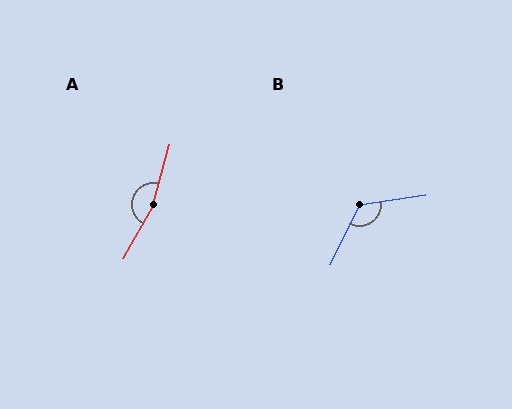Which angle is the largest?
A, at approximately 166 degrees.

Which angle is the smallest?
B, at approximately 125 degrees.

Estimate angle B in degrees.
Approximately 125 degrees.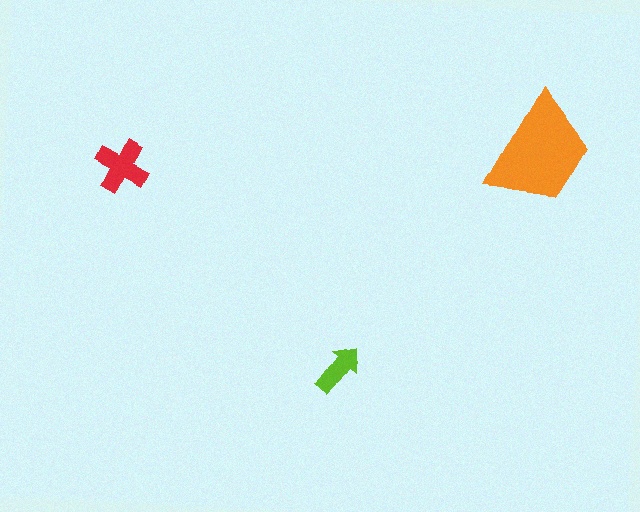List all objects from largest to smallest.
The orange trapezoid, the red cross, the lime arrow.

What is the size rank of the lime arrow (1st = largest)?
3rd.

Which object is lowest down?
The lime arrow is bottommost.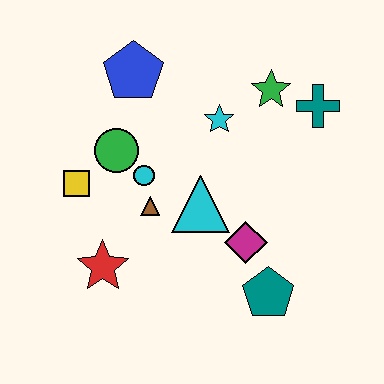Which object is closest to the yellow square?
The green circle is closest to the yellow square.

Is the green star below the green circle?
No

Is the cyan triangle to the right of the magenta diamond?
No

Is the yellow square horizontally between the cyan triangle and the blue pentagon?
No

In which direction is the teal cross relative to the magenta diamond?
The teal cross is above the magenta diamond.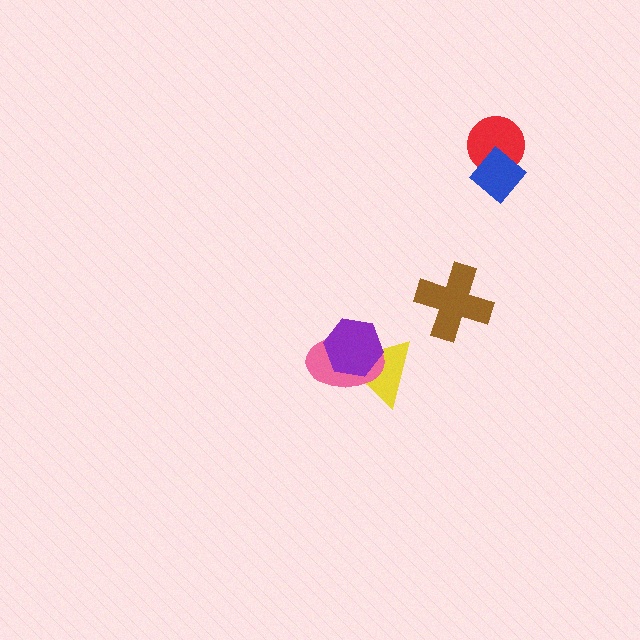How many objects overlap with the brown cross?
0 objects overlap with the brown cross.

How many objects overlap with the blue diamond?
1 object overlaps with the blue diamond.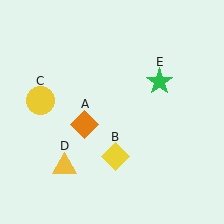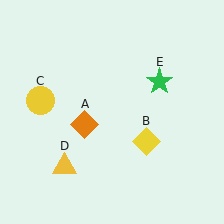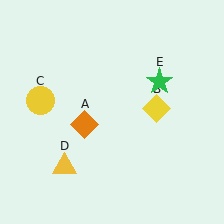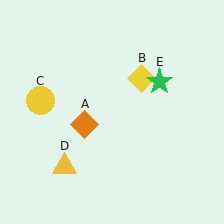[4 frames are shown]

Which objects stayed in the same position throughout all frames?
Orange diamond (object A) and yellow circle (object C) and yellow triangle (object D) and green star (object E) remained stationary.